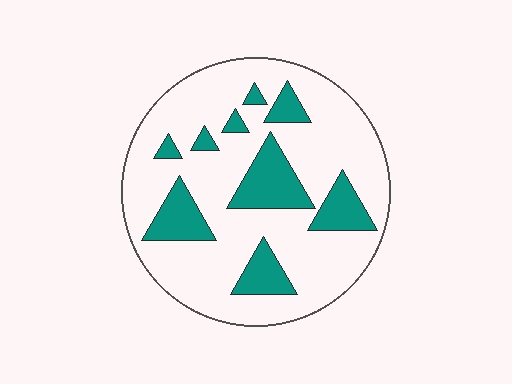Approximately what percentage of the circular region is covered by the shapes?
Approximately 25%.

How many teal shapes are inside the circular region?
9.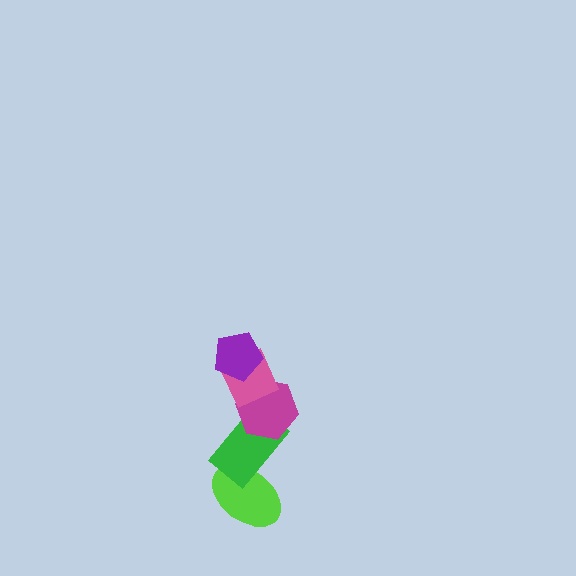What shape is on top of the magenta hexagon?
The pink diamond is on top of the magenta hexagon.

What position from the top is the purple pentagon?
The purple pentagon is 1st from the top.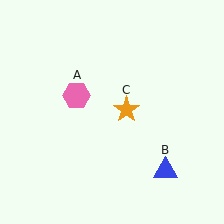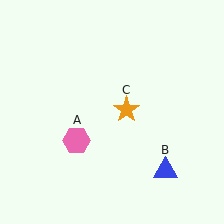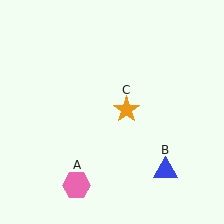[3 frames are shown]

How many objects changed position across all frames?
1 object changed position: pink hexagon (object A).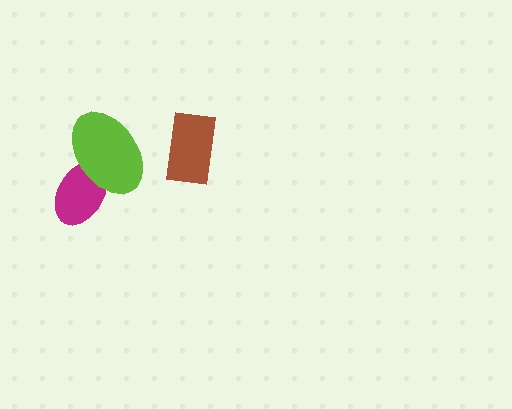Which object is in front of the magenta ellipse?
The lime ellipse is in front of the magenta ellipse.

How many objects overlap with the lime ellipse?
1 object overlaps with the lime ellipse.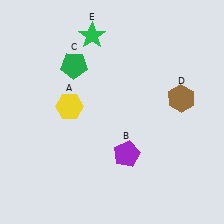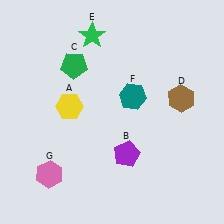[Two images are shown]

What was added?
A teal hexagon (F), a pink hexagon (G) were added in Image 2.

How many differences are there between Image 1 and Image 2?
There are 2 differences between the two images.